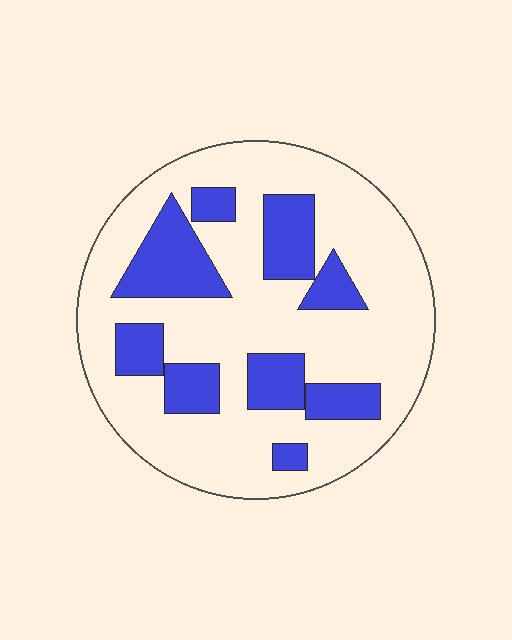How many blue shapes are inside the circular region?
9.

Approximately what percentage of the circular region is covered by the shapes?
Approximately 25%.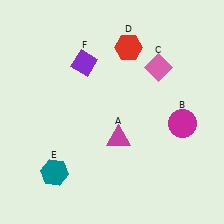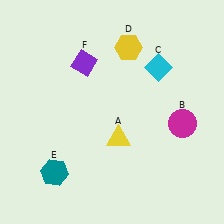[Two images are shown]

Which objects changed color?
A changed from magenta to yellow. C changed from pink to cyan. D changed from red to yellow.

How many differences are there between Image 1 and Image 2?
There are 3 differences between the two images.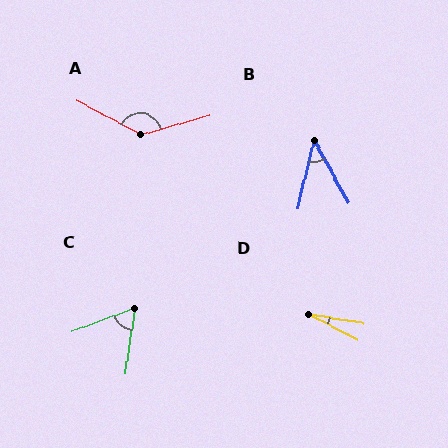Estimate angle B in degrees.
Approximately 43 degrees.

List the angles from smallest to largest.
D (18°), B (43°), C (61°), A (136°).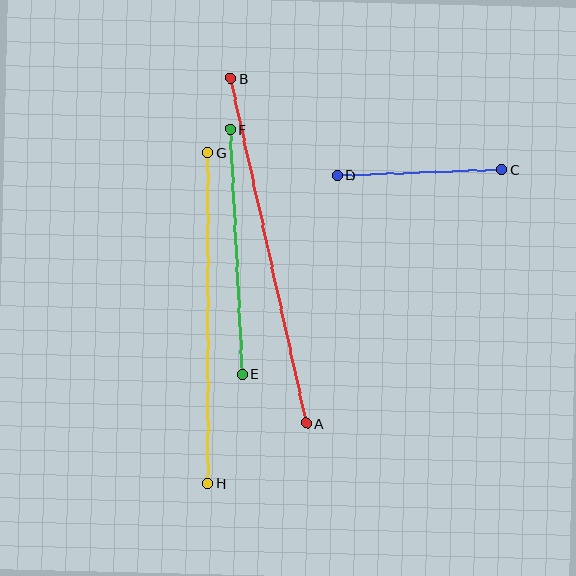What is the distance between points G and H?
The distance is approximately 330 pixels.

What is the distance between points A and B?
The distance is approximately 353 pixels.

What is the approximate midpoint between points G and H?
The midpoint is at approximately (208, 318) pixels.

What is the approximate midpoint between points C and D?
The midpoint is at approximately (419, 173) pixels.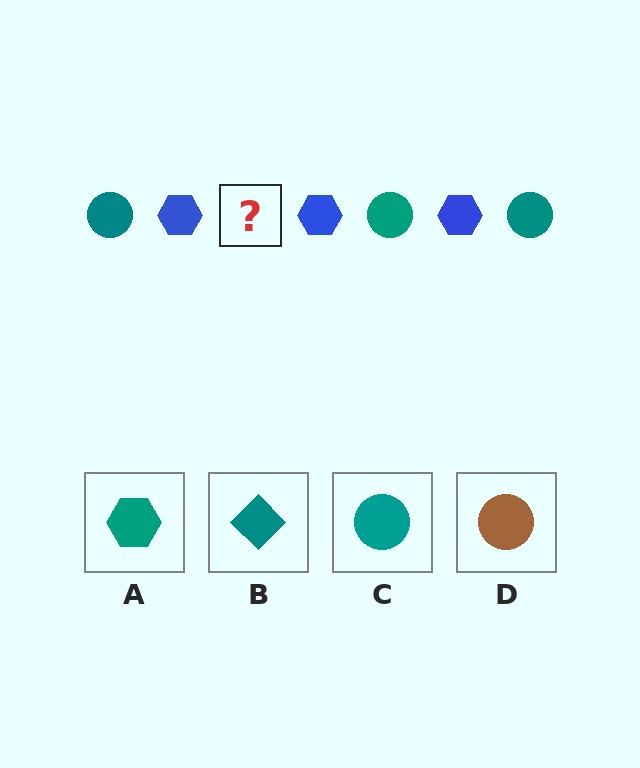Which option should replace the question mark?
Option C.